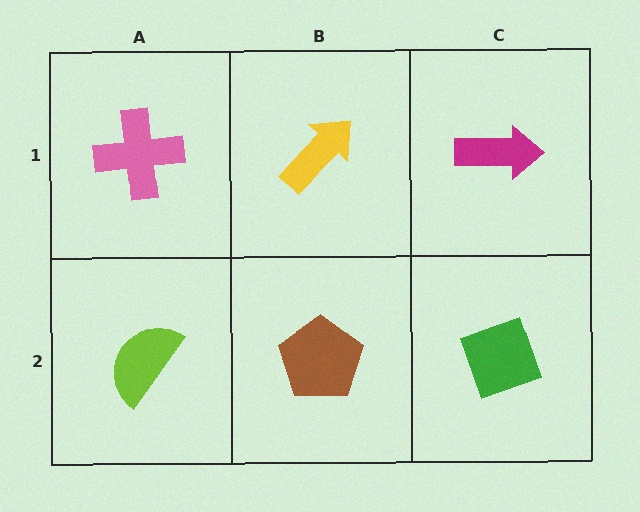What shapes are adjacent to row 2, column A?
A pink cross (row 1, column A), a brown pentagon (row 2, column B).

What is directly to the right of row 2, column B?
A green diamond.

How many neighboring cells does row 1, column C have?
2.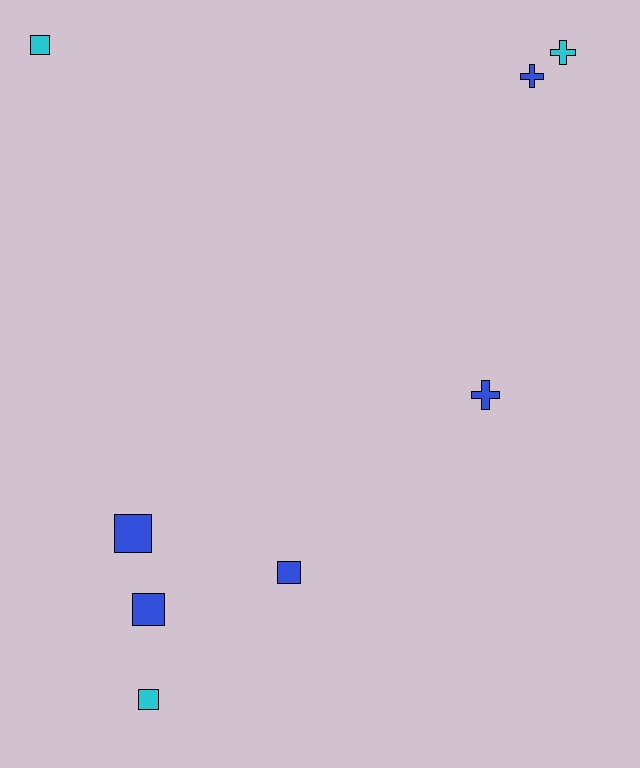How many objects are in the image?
There are 8 objects.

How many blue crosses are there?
There are 2 blue crosses.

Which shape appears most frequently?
Square, with 5 objects.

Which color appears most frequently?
Blue, with 5 objects.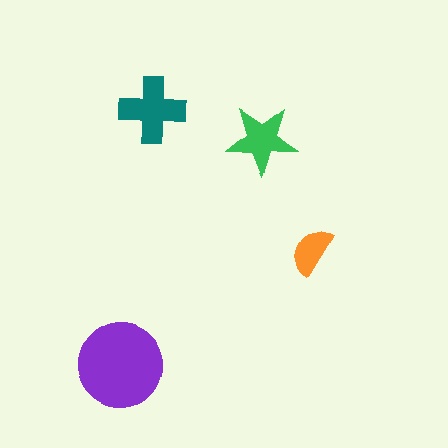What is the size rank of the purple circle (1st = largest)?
1st.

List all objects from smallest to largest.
The orange semicircle, the green star, the teal cross, the purple circle.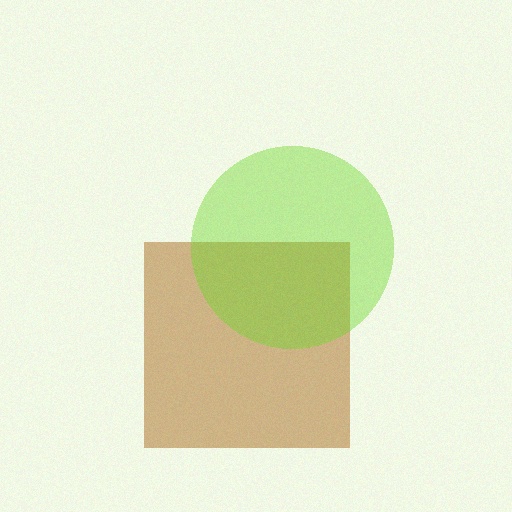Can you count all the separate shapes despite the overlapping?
Yes, there are 2 separate shapes.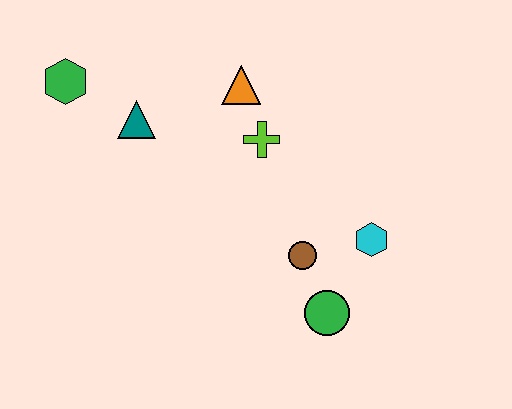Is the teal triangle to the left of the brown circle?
Yes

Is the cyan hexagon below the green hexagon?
Yes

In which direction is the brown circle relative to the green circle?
The brown circle is above the green circle.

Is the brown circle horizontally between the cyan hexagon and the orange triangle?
Yes